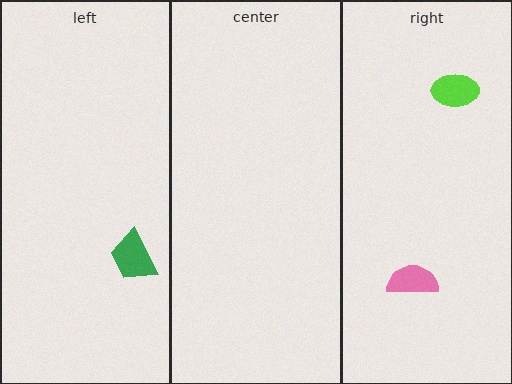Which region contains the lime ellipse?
The right region.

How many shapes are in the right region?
2.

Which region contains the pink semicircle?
The right region.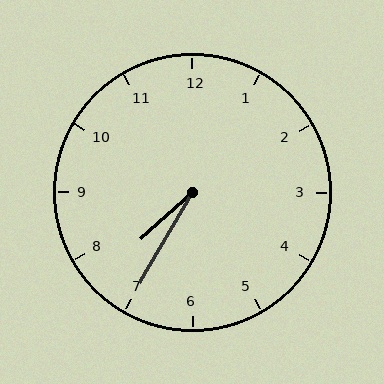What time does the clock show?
7:35.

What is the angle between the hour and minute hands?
Approximately 18 degrees.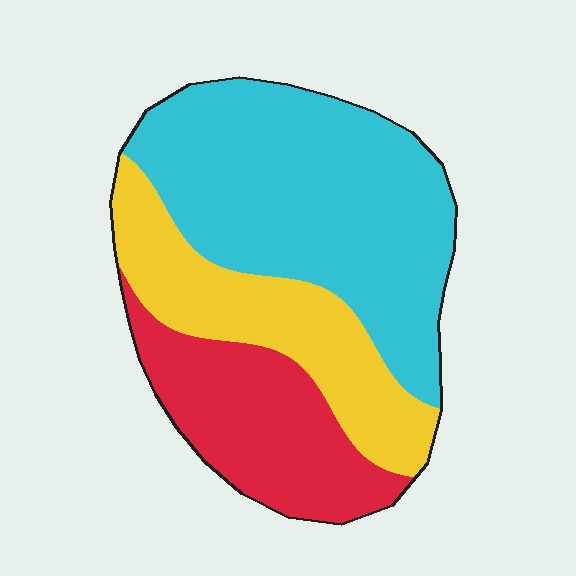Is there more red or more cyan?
Cyan.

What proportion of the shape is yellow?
Yellow takes up about one quarter (1/4) of the shape.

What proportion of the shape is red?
Red takes up about one quarter (1/4) of the shape.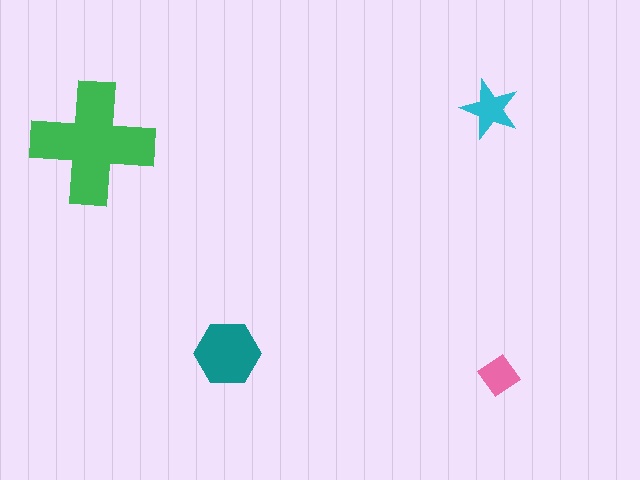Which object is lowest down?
The pink diamond is bottommost.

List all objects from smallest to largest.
The pink diamond, the cyan star, the teal hexagon, the green cross.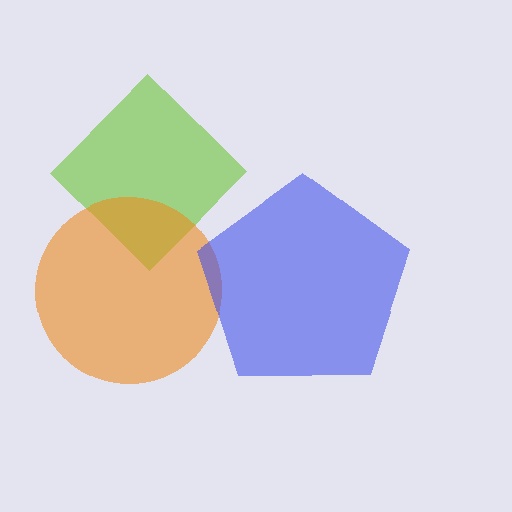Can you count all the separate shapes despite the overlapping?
Yes, there are 3 separate shapes.